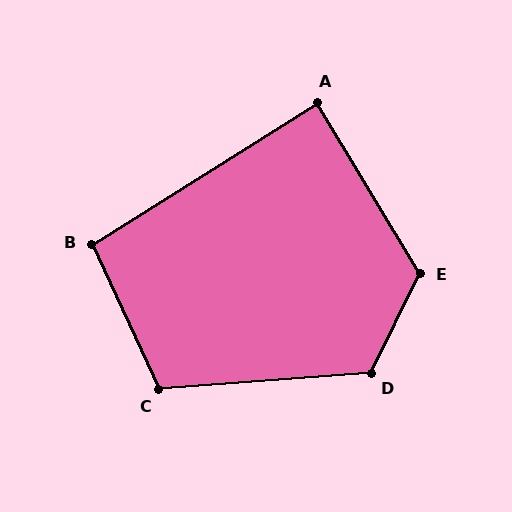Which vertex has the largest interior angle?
E, at approximately 123 degrees.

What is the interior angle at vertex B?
Approximately 97 degrees (obtuse).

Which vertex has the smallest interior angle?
A, at approximately 89 degrees.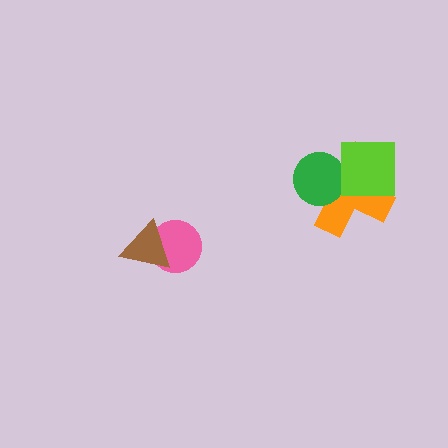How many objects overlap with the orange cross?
2 objects overlap with the orange cross.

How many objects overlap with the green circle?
1 object overlaps with the green circle.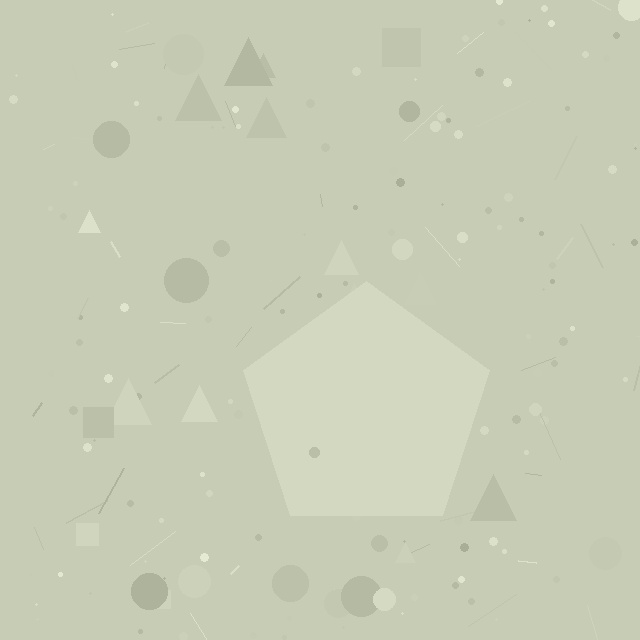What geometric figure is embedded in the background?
A pentagon is embedded in the background.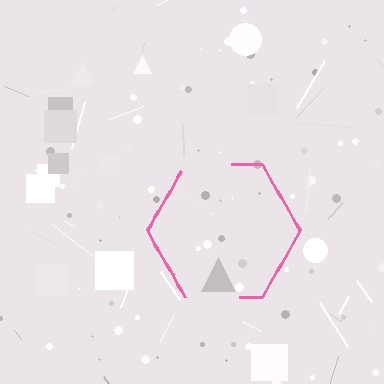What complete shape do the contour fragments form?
The contour fragments form a hexagon.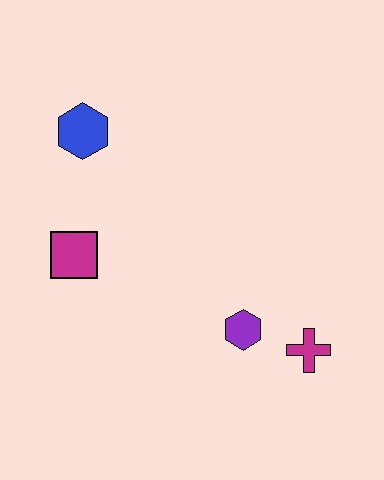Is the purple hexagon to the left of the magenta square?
No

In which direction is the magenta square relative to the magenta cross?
The magenta square is to the left of the magenta cross.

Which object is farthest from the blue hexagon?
The magenta cross is farthest from the blue hexagon.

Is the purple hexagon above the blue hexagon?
No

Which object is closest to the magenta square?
The blue hexagon is closest to the magenta square.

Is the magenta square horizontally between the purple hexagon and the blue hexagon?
No